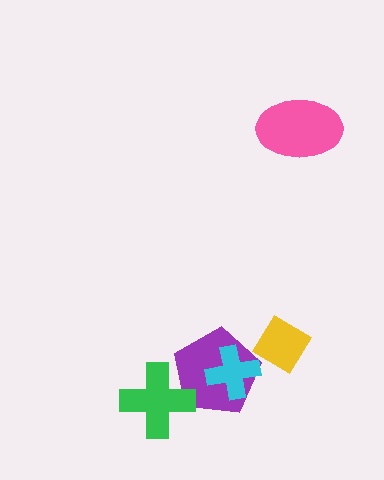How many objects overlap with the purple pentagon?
2 objects overlap with the purple pentagon.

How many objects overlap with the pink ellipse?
0 objects overlap with the pink ellipse.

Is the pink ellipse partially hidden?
No, no other shape covers it.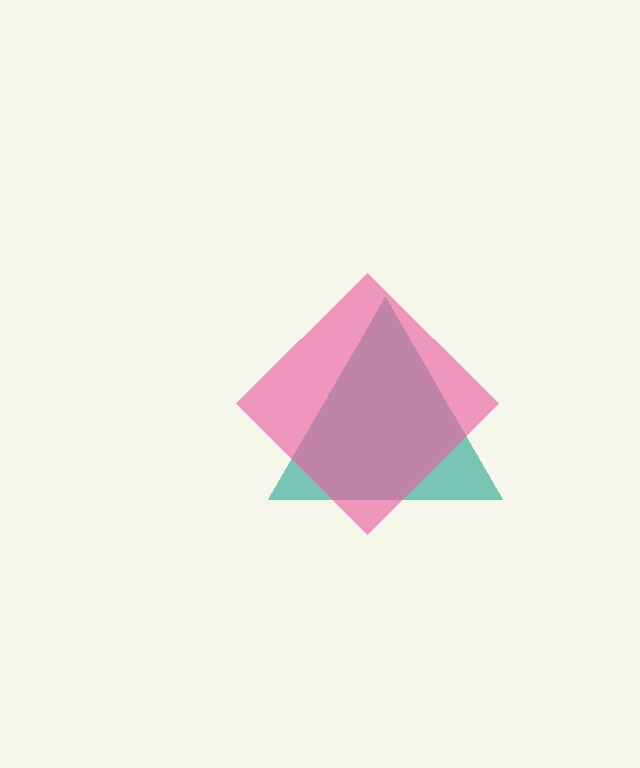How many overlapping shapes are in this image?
There are 2 overlapping shapes in the image.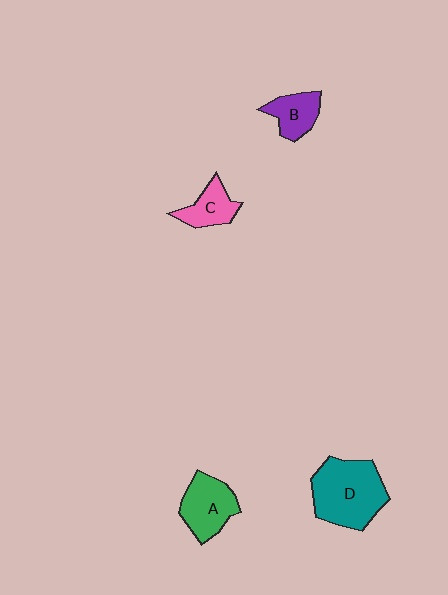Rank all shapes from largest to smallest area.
From largest to smallest: D (teal), A (green), B (purple), C (pink).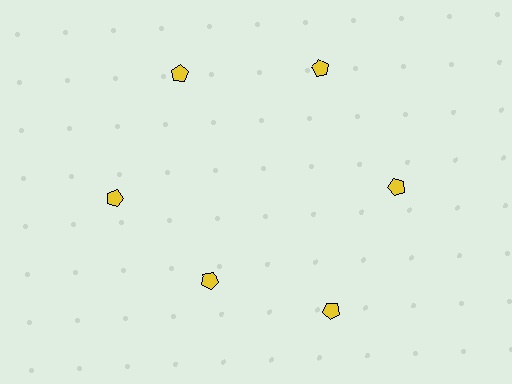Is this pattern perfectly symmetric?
No. The 6 yellow pentagons are arranged in a ring, but one element near the 7 o'clock position is pulled inward toward the center, breaking the 6-fold rotational symmetry.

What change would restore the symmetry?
The symmetry would be restored by moving it outward, back onto the ring so that all 6 pentagons sit at equal angles and equal distance from the center.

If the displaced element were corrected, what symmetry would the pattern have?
It would have 6-fold rotational symmetry — the pattern would map onto itself every 60 degrees.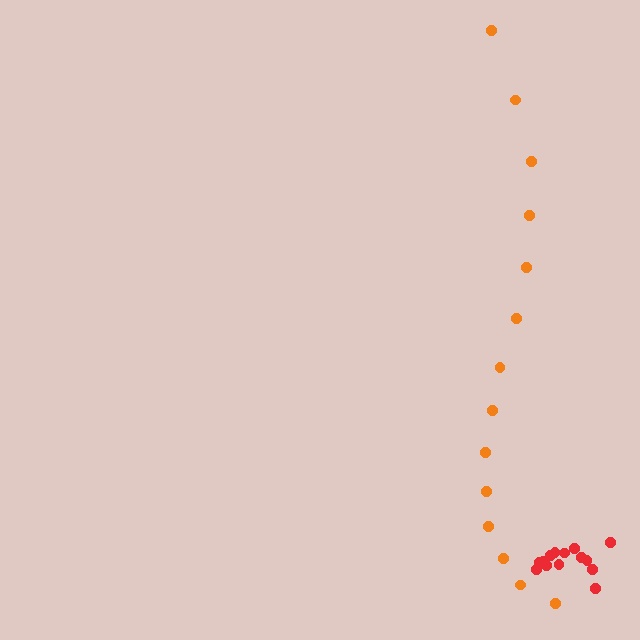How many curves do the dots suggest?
There are 2 distinct paths.